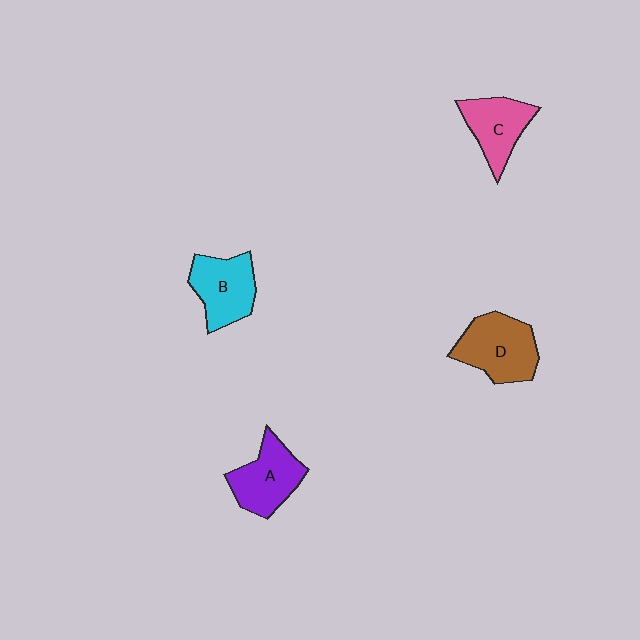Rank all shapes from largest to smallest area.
From largest to smallest: D (brown), A (purple), B (cyan), C (pink).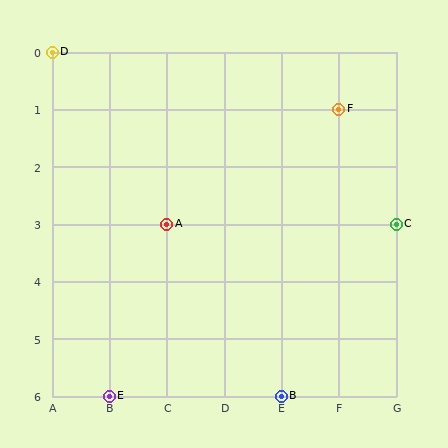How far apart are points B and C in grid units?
Points B and C are 2 columns and 3 rows apart (about 3.6 grid units diagonally).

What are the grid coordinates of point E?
Point E is at grid coordinates (B, 6).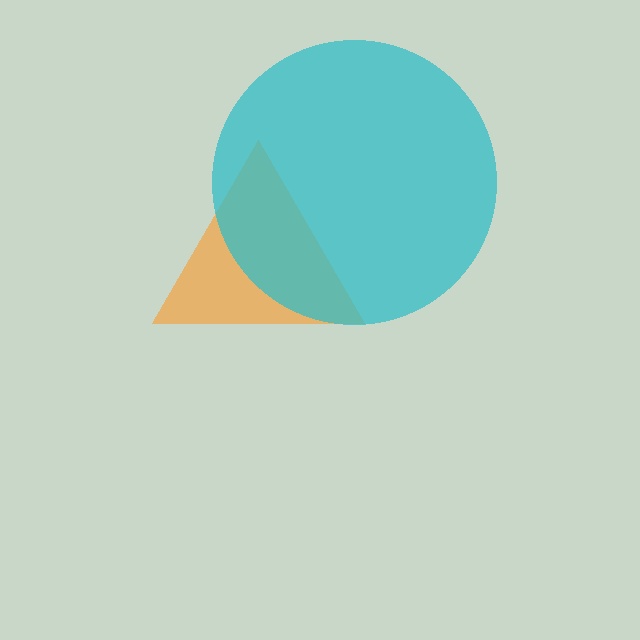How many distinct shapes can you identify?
There are 2 distinct shapes: an orange triangle, a cyan circle.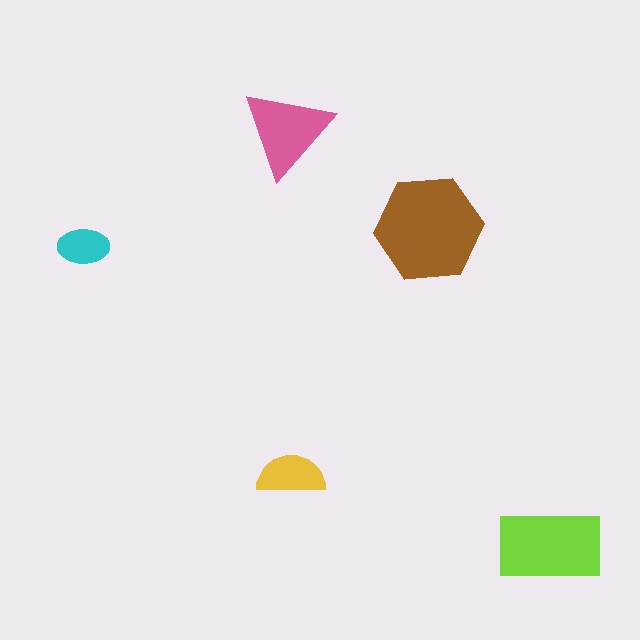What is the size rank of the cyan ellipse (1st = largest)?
5th.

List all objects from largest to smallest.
The brown hexagon, the lime rectangle, the pink triangle, the yellow semicircle, the cyan ellipse.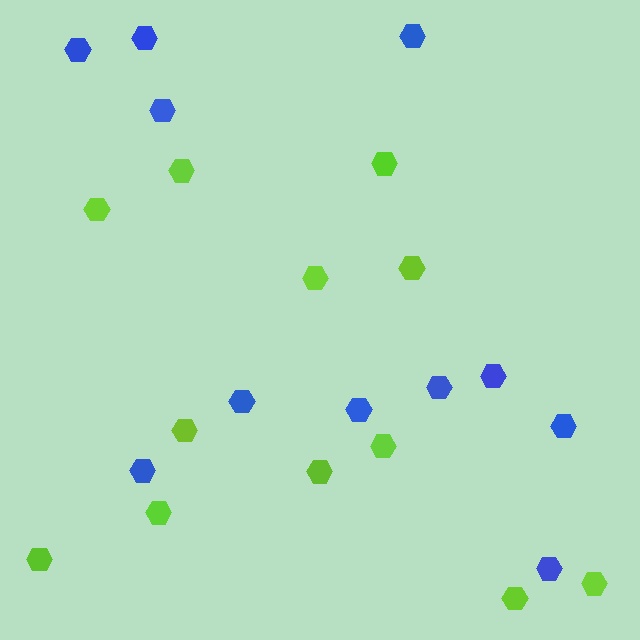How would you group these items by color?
There are 2 groups: one group of blue hexagons (11) and one group of lime hexagons (12).